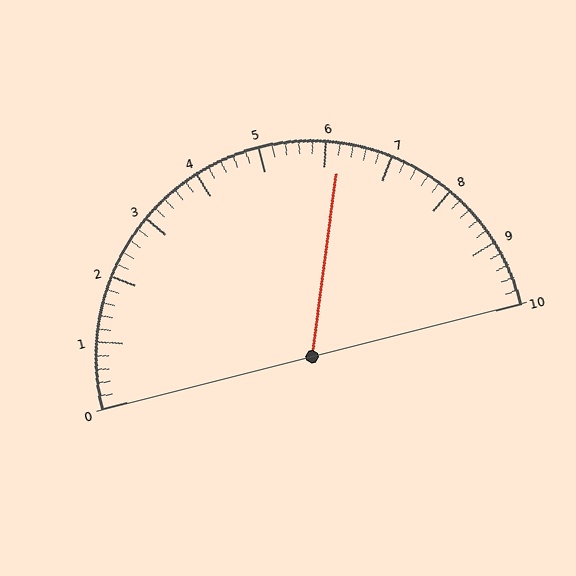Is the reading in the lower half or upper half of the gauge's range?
The reading is in the upper half of the range (0 to 10).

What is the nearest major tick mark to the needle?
The nearest major tick mark is 6.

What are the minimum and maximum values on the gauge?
The gauge ranges from 0 to 10.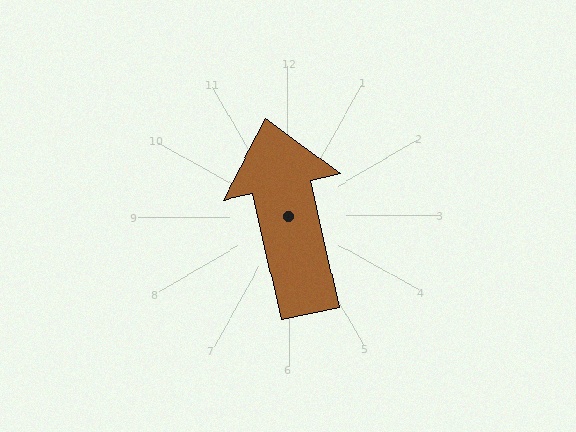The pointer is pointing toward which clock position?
Roughly 12 o'clock.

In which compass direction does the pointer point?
North.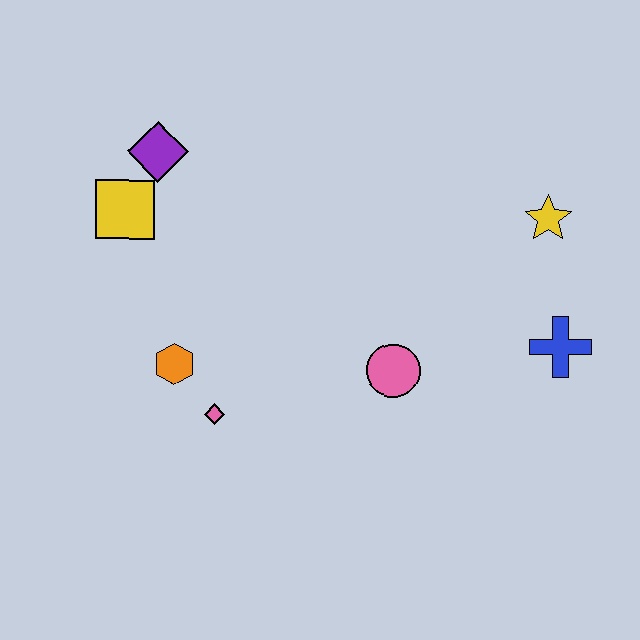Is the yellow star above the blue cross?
Yes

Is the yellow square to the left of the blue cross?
Yes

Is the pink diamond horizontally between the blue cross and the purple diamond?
Yes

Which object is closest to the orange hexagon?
The pink diamond is closest to the orange hexagon.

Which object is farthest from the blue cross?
The yellow square is farthest from the blue cross.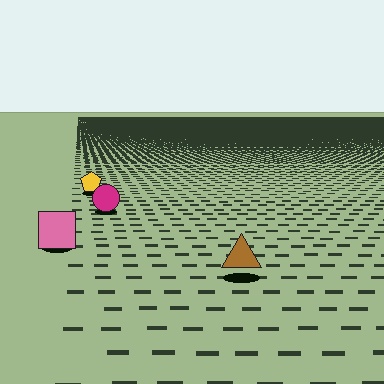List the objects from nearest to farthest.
From nearest to farthest: the brown triangle, the pink square, the magenta circle, the yellow pentagon.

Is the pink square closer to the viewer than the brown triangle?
No. The brown triangle is closer — you can tell from the texture gradient: the ground texture is coarser near it.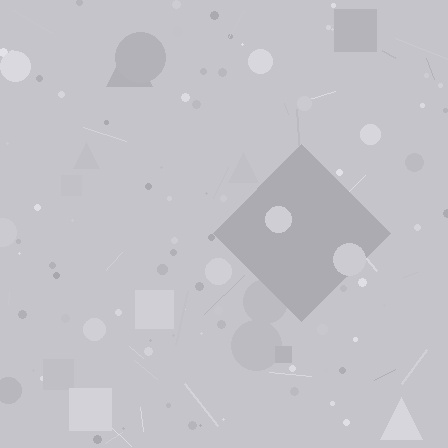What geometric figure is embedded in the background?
A diamond is embedded in the background.